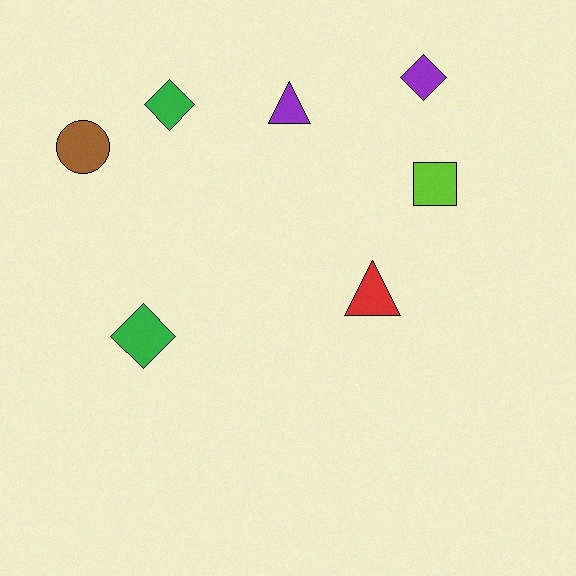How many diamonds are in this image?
There are 3 diamonds.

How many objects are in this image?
There are 7 objects.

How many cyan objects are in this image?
There are no cyan objects.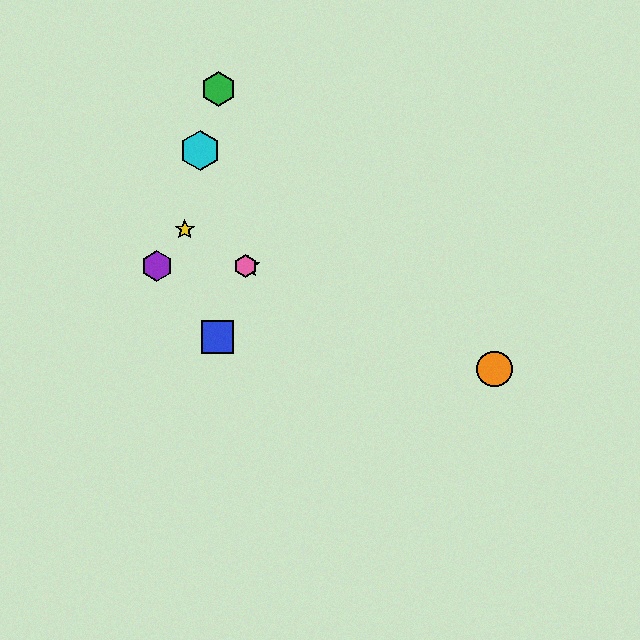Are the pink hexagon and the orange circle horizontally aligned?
No, the pink hexagon is at y≈266 and the orange circle is at y≈369.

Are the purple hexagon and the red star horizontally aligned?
Yes, both are at y≈266.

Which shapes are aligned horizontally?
The red star, the purple hexagon, the pink hexagon are aligned horizontally.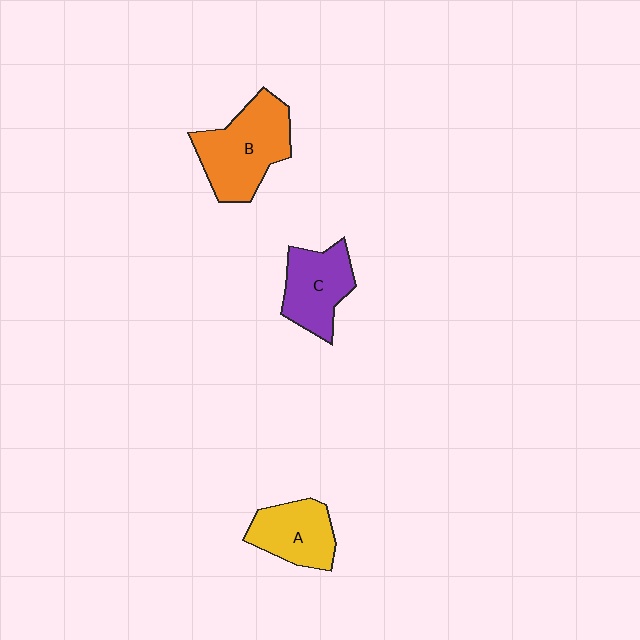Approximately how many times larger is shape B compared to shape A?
Approximately 1.4 times.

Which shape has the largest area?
Shape B (orange).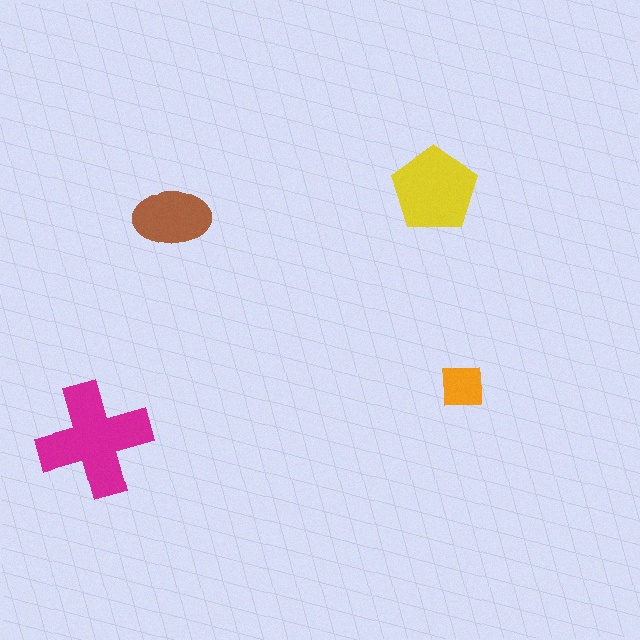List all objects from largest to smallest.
The magenta cross, the yellow pentagon, the brown ellipse, the orange square.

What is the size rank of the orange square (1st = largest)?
4th.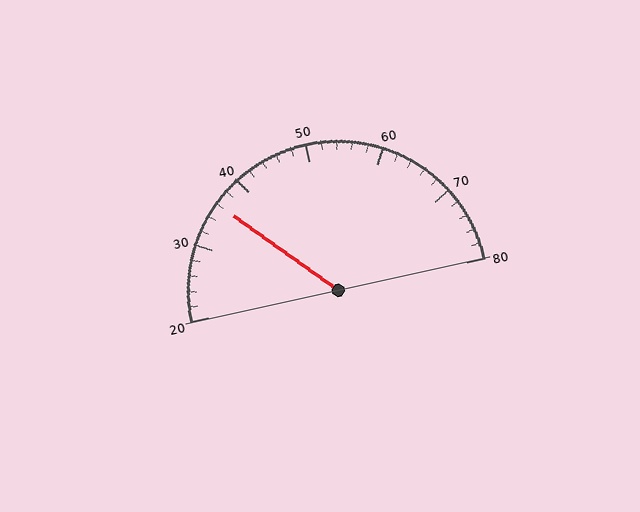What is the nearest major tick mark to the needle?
The nearest major tick mark is 40.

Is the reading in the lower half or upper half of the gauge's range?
The reading is in the lower half of the range (20 to 80).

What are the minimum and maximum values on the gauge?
The gauge ranges from 20 to 80.